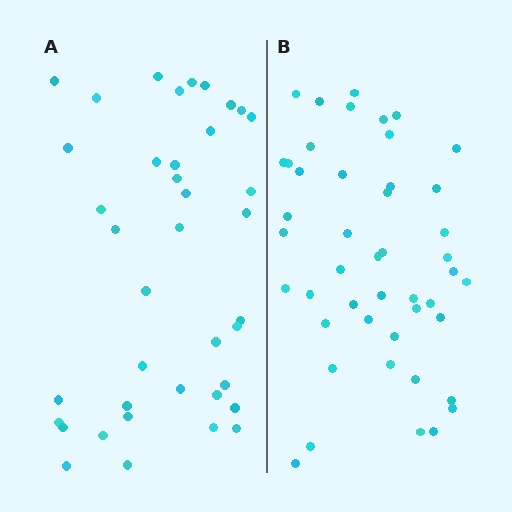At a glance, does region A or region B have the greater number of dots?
Region B (the right region) has more dots.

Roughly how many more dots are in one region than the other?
Region B has roughly 8 or so more dots than region A.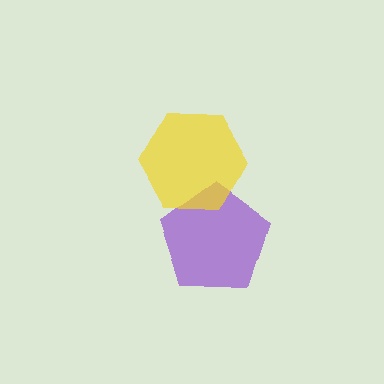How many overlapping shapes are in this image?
There are 2 overlapping shapes in the image.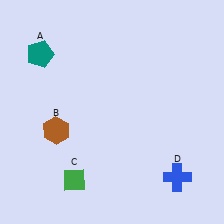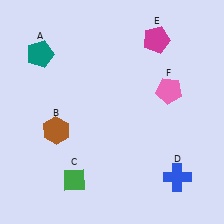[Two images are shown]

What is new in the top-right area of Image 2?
A magenta pentagon (E) was added in the top-right area of Image 2.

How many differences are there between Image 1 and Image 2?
There are 2 differences between the two images.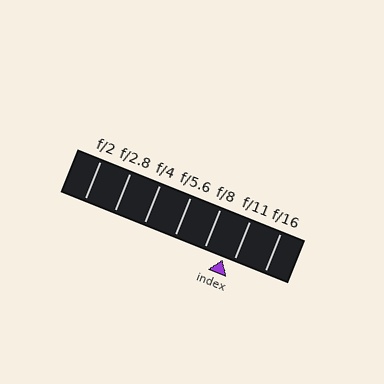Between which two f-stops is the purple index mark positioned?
The index mark is between f/8 and f/11.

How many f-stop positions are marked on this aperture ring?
There are 7 f-stop positions marked.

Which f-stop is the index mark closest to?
The index mark is closest to f/11.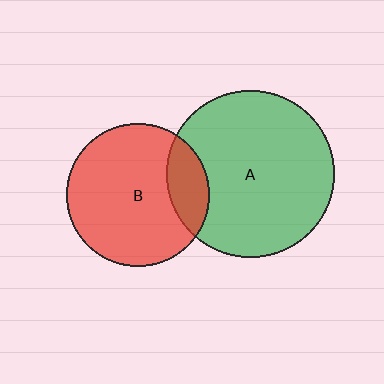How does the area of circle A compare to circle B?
Approximately 1.4 times.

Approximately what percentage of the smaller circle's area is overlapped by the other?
Approximately 20%.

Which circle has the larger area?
Circle A (green).